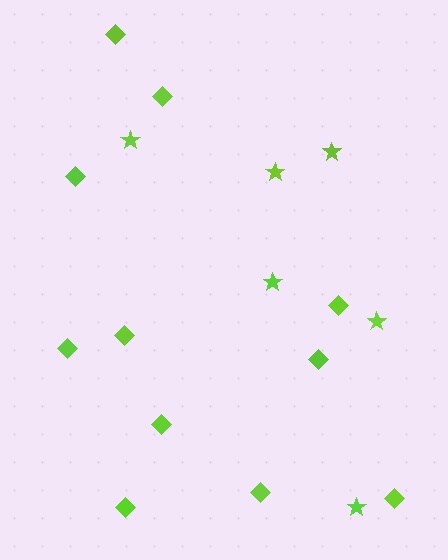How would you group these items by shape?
There are 2 groups: one group of stars (6) and one group of diamonds (11).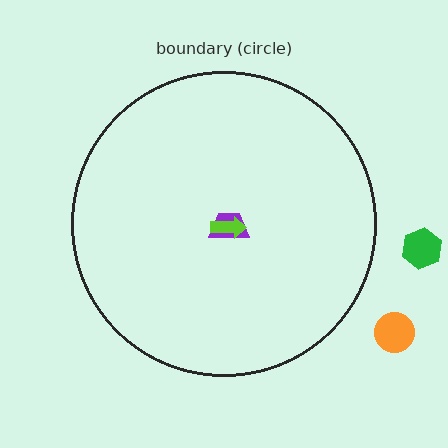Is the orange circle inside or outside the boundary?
Outside.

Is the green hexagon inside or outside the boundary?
Outside.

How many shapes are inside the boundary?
2 inside, 2 outside.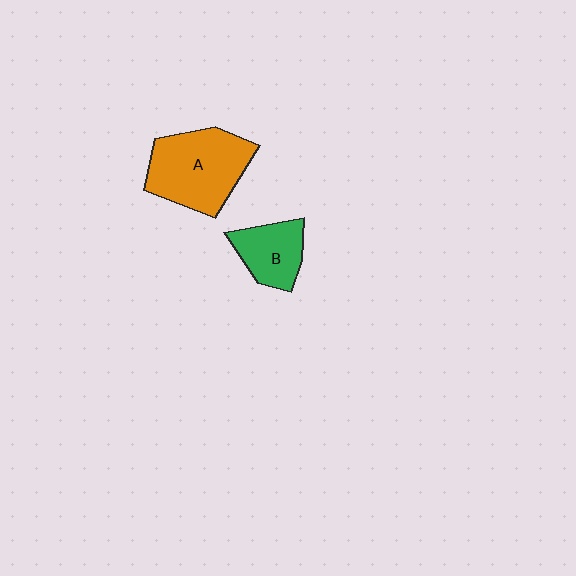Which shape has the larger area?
Shape A (orange).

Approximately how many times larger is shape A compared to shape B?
Approximately 1.8 times.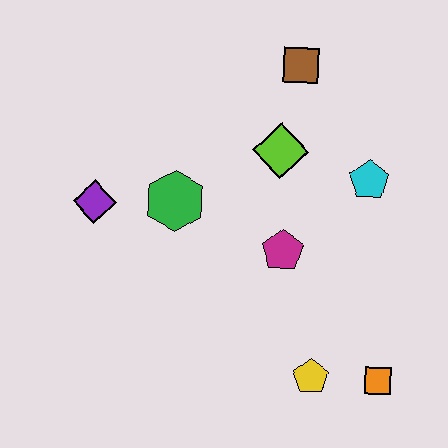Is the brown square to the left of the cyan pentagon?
Yes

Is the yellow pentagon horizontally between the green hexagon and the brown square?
No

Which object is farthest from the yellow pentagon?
The brown square is farthest from the yellow pentagon.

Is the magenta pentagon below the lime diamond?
Yes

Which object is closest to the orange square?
The yellow pentagon is closest to the orange square.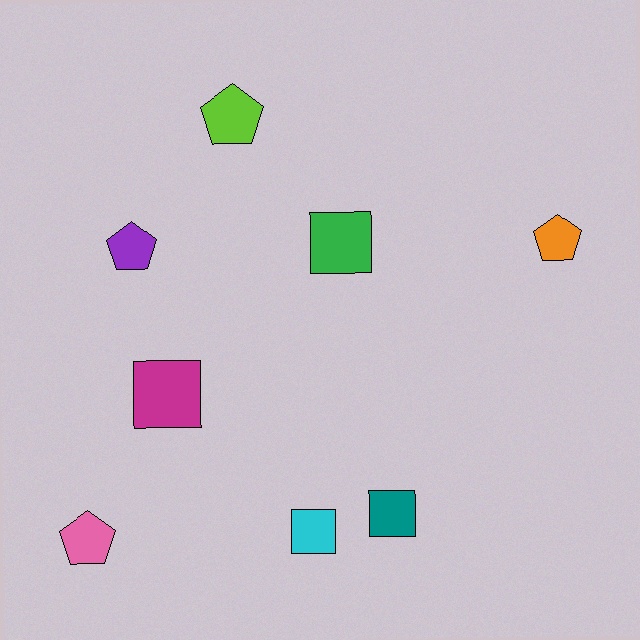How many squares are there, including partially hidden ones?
There are 4 squares.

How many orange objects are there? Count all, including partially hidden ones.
There is 1 orange object.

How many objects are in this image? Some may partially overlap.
There are 8 objects.